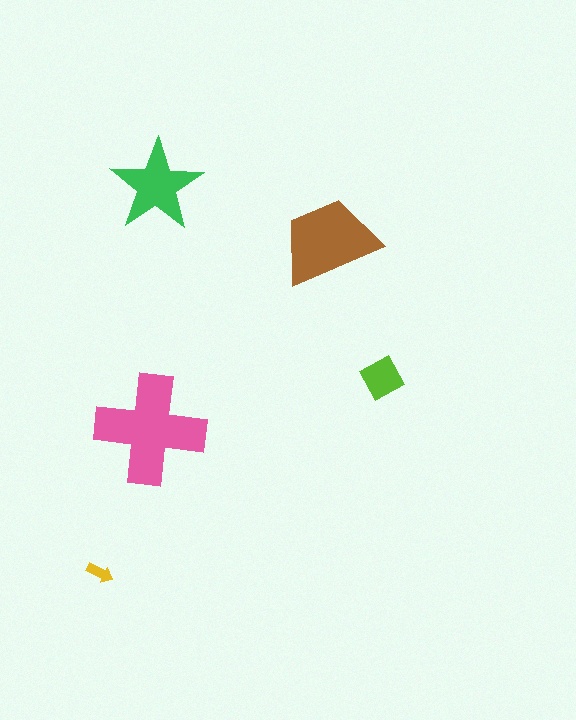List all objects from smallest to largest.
The yellow arrow, the lime diamond, the green star, the brown trapezoid, the pink cross.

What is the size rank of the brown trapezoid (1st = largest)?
2nd.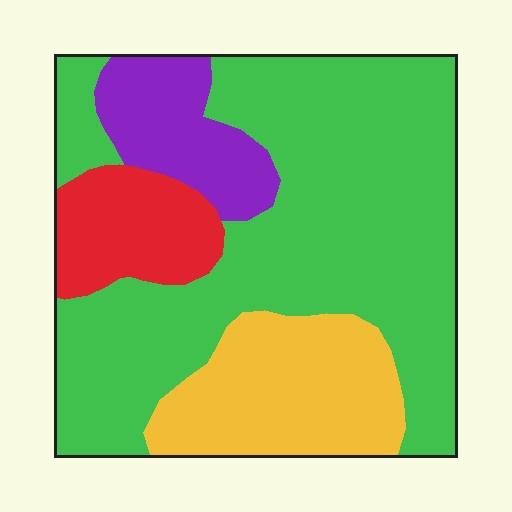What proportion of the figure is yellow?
Yellow takes up about one fifth (1/5) of the figure.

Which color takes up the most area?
Green, at roughly 60%.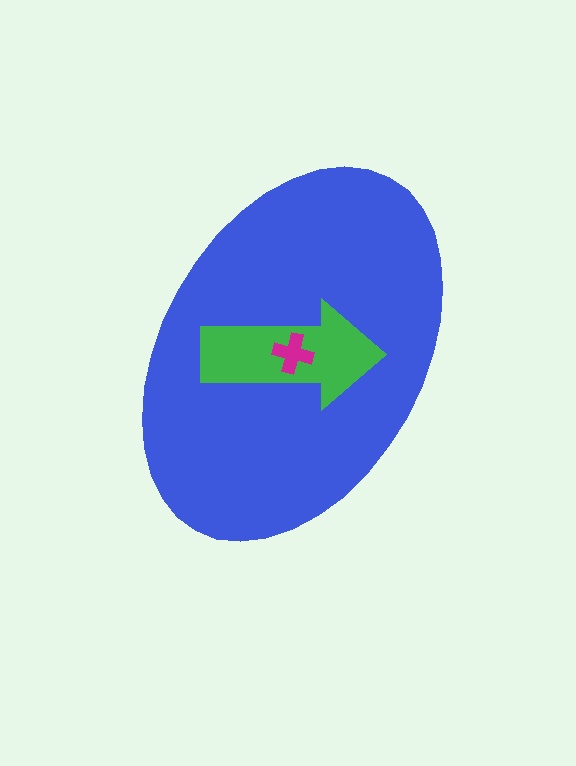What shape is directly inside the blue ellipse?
The green arrow.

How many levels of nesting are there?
3.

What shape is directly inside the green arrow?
The magenta cross.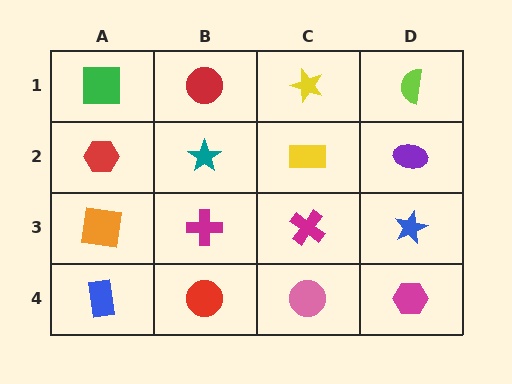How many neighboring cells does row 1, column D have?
2.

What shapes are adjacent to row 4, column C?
A magenta cross (row 3, column C), a red circle (row 4, column B), a magenta hexagon (row 4, column D).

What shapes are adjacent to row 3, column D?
A purple ellipse (row 2, column D), a magenta hexagon (row 4, column D), a magenta cross (row 3, column C).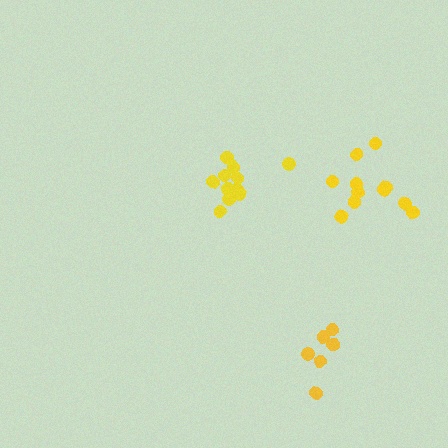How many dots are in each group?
Group 1: 11 dots, Group 2: 6 dots, Group 3: 11 dots (28 total).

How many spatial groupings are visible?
There are 3 spatial groupings.